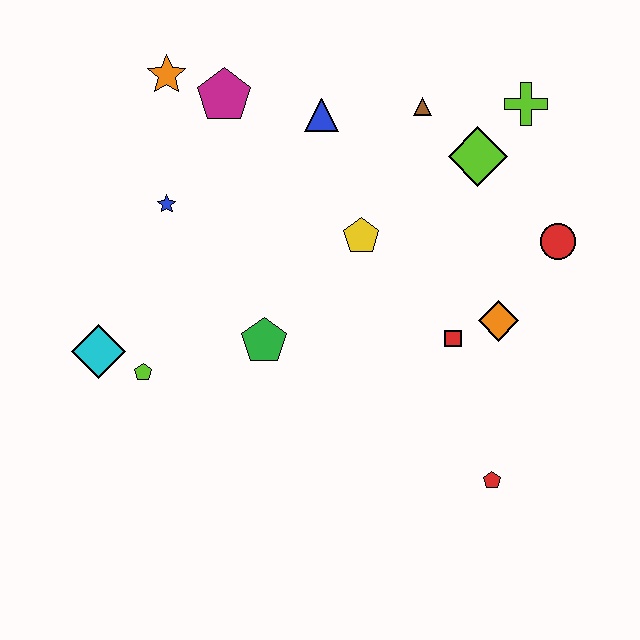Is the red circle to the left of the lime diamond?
No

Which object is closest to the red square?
The orange diamond is closest to the red square.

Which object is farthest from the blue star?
The red pentagon is farthest from the blue star.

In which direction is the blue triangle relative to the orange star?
The blue triangle is to the right of the orange star.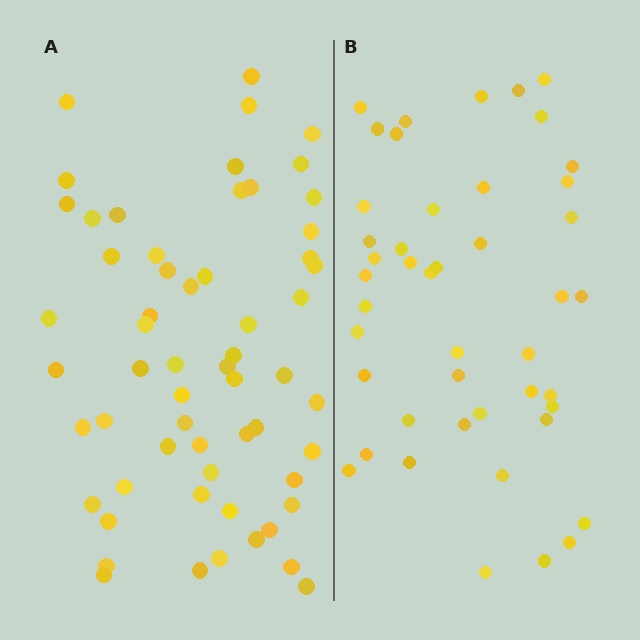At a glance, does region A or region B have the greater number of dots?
Region A (the left region) has more dots.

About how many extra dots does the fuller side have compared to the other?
Region A has approximately 15 more dots than region B.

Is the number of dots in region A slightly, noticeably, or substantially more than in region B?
Region A has noticeably more, but not dramatically so. The ratio is roughly 1.3 to 1.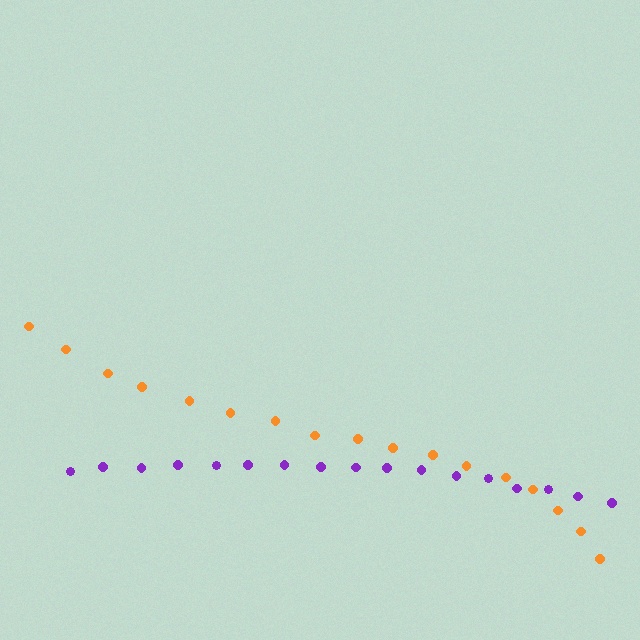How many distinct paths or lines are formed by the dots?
There are 2 distinct paths.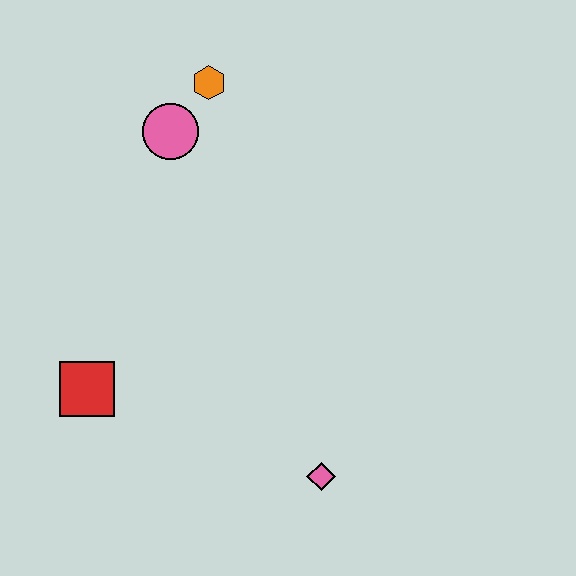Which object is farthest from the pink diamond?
The orange hexagon is farthest from the pink diamond.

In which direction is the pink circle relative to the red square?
The pink circle is above the red square.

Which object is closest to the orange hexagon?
The pink circle is closest to the orange hexagon.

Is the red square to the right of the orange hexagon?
No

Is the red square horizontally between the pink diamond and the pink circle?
No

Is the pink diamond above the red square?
No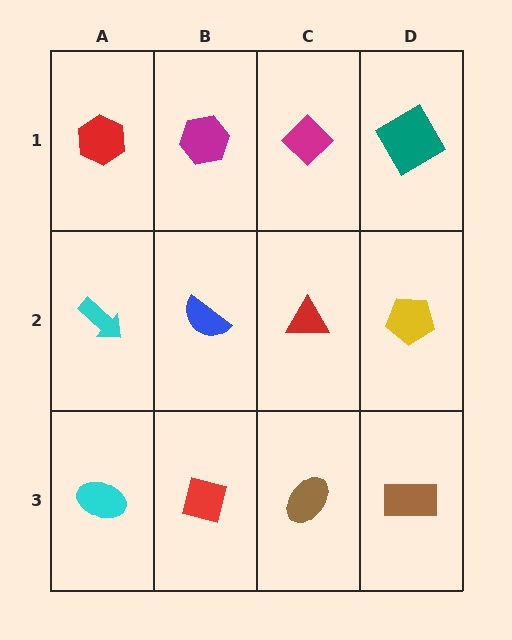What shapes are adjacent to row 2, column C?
A magenta diamond (row 1, column C), a brown ellipse (row 3, column C), a blue semicircle (row 2, column B), a yellow pentagon (row 2, column D).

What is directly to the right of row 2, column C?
A yellow pentagon.